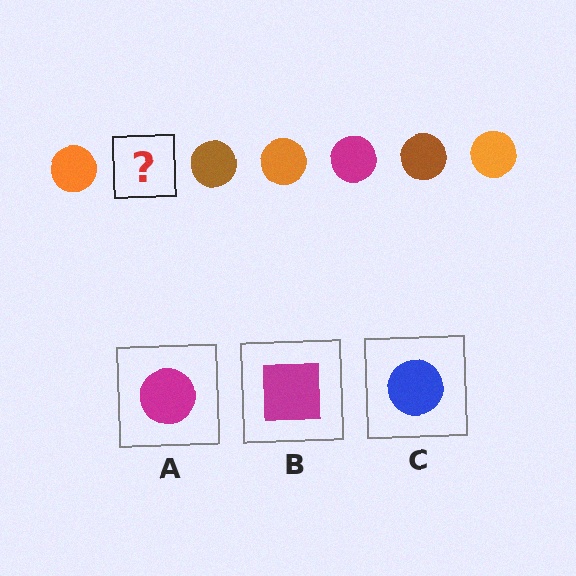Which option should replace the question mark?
Option A.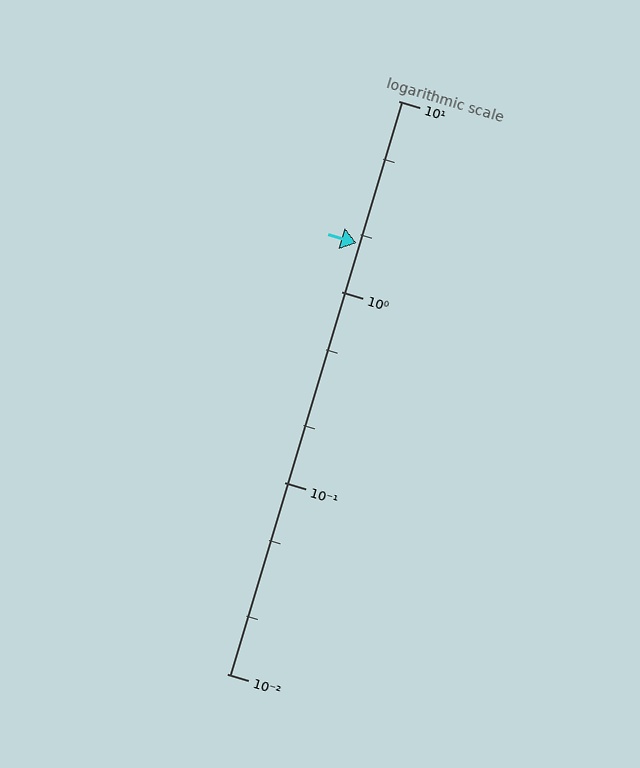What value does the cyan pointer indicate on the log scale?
The pointer indicates approximately 1.8.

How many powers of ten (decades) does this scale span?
The scale spans 3 decades, from 0.01 to 10.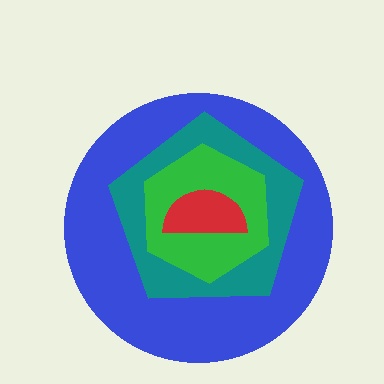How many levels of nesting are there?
4.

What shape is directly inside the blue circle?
The teal pentagon.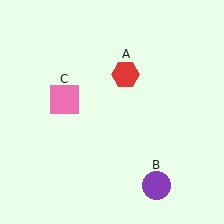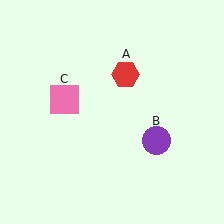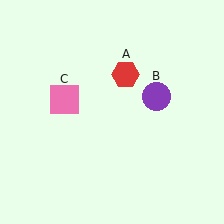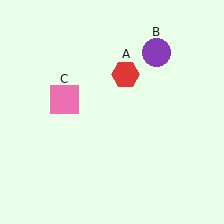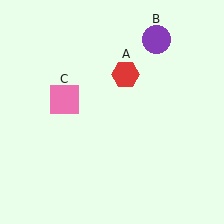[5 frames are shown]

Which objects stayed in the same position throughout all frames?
Red hexagon (object A) and pink square (object C) remained stationary.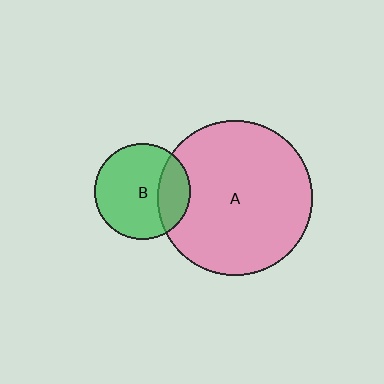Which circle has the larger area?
Circle A (pink).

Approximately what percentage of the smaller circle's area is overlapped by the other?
Approximately 25%.